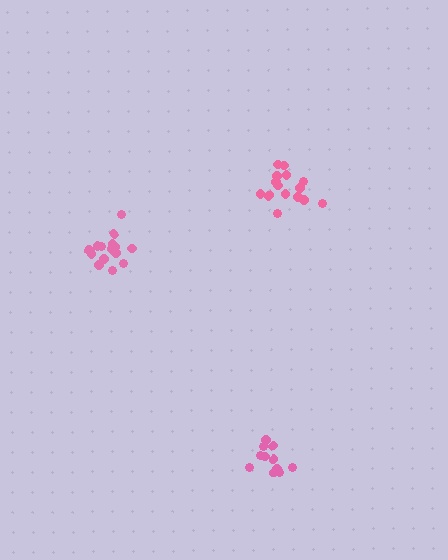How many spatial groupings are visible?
There are 3 spatial groupings.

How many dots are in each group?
Group 1: 15 dots, Group 2: 11 dots, Group 3: 17 dots (43 total).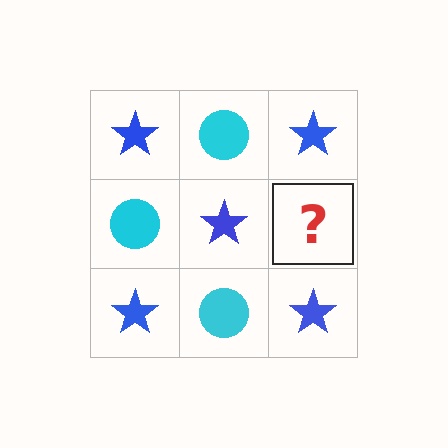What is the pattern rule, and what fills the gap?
The rule is that it alternates blue star and cyan circle in a checkerboard pattern. The gap should be filled with a cyan circle.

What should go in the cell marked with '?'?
The missing cell should contain a cyan circle.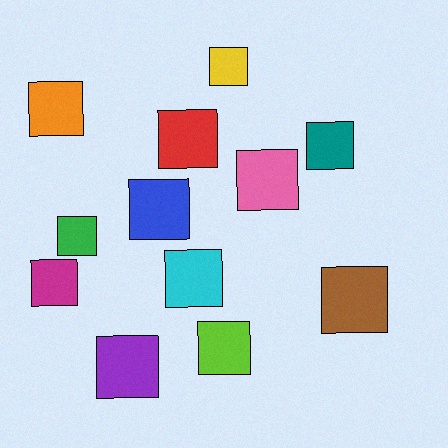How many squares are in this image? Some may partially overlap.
There are 12 squares.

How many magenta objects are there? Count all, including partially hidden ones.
There is 1 magenta object.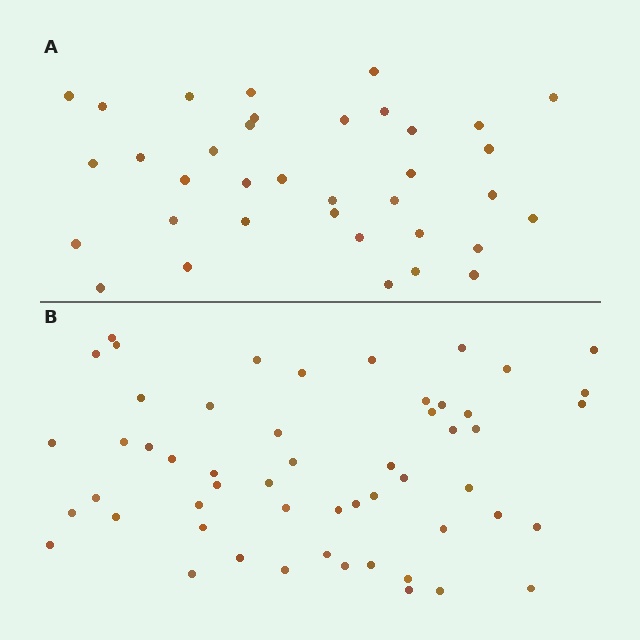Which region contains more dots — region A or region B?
Region B (the bottom region) has more dots.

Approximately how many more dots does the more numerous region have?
Region B has approximately 20 more dots than region A.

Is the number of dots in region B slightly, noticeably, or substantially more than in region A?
Region B has substantially more. The ratio is roughly 1.5 to 1.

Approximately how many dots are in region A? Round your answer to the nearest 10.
About 40 dots. (The exact count is 36, which rounds to 40.)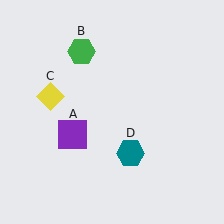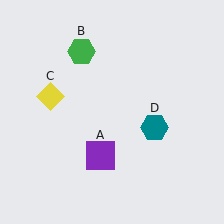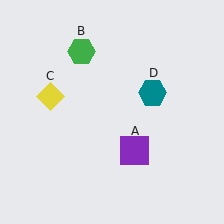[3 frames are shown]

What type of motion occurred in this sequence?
The purple square (object A), teal hexagon (object D) rotated counterclockwise around the center of the scene.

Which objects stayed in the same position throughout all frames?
Green hexagon (object B) and yellow diamond (object C) remained stationary.